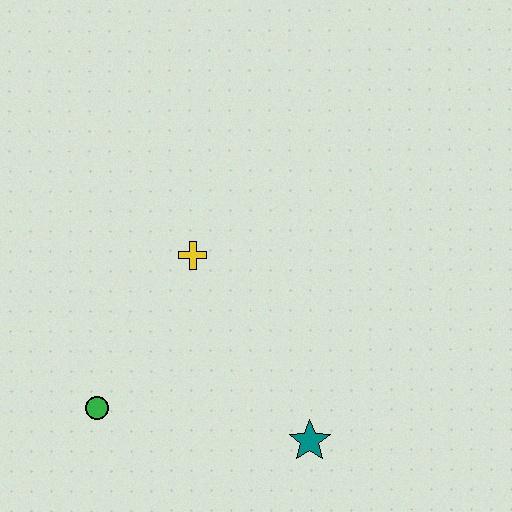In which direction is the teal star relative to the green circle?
The teal star is to the right of the green circle.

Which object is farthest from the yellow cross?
The teal star is farthest from the yellow cross.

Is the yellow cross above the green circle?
Yes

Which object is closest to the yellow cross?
The green circle is closest to the yellow cross.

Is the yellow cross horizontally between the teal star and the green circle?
Yes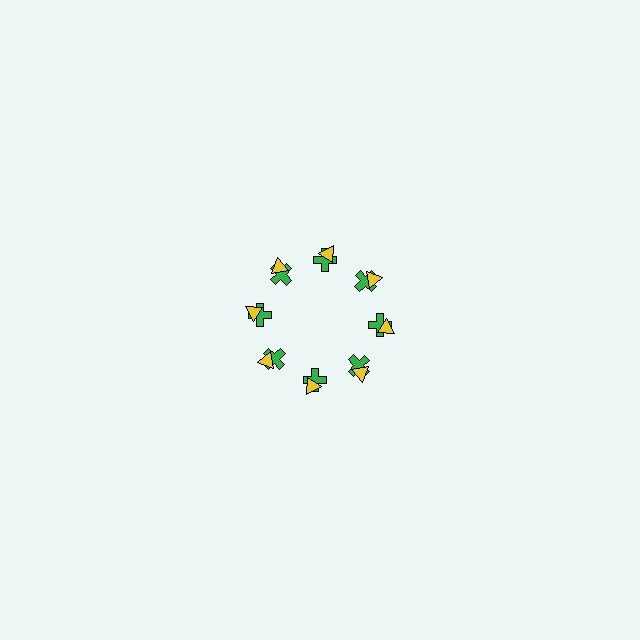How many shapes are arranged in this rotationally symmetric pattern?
There are 16 shapes, arranged in 8 groups of 2.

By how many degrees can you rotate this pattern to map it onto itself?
The pattern maps onto itself every 45 degrees of rotation.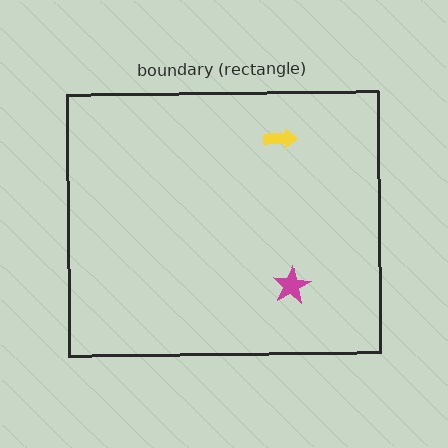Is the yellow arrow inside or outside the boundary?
Inside.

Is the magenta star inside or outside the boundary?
Inside.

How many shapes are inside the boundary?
2 inside, 0 outside.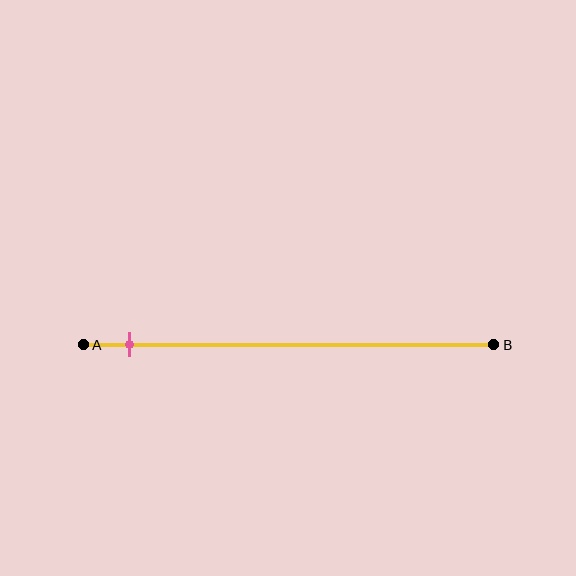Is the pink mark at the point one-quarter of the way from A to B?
No, the mark is at about 10% from A, not at the 25% one-quarter point.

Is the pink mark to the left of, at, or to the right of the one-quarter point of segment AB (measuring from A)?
The pink mark is to the left of the one-quarter point of segment AB.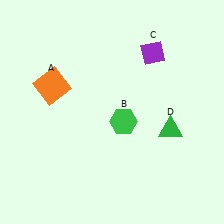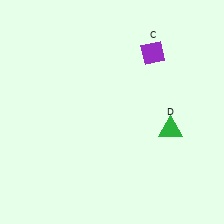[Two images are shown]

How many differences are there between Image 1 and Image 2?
There are 2 differences between the two images.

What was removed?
The green hexagon (B), the orange square (A) were removed in Image 2.